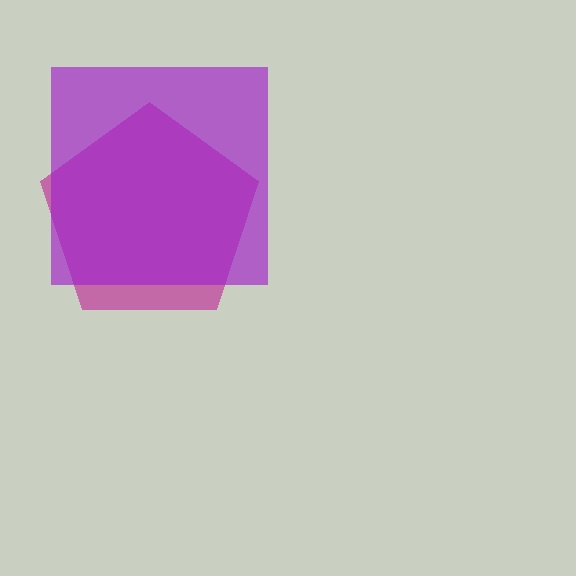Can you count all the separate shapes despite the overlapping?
Yes, there are 2 separate shapes.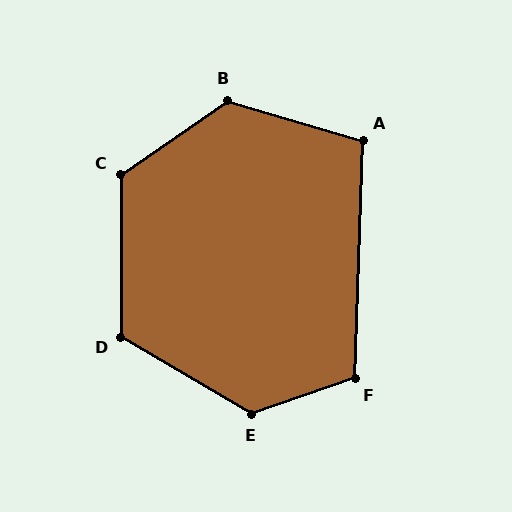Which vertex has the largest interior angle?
E, at approximately 131 degrees.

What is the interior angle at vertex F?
Approximately 111 degrees (obtuse).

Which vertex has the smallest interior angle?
A, at approximately 104 degrees.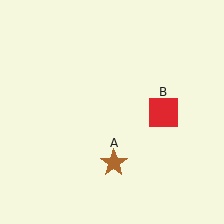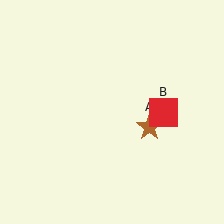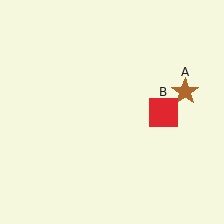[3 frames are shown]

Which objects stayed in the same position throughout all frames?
Red square (object B) remained stationary.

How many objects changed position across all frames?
1 object changed position: brown star (object A).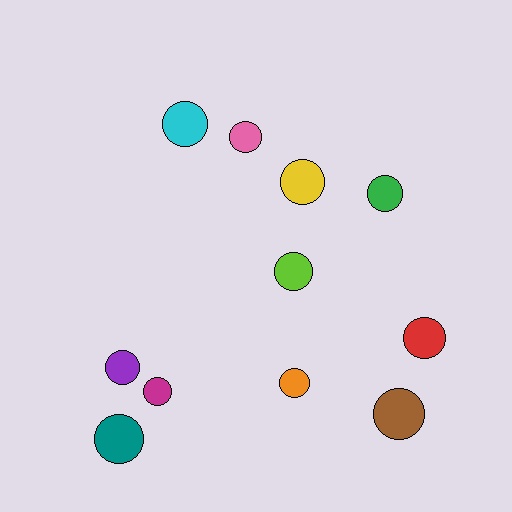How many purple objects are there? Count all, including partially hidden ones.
There is 1 purple object.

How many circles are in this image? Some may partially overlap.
There are 11 circles.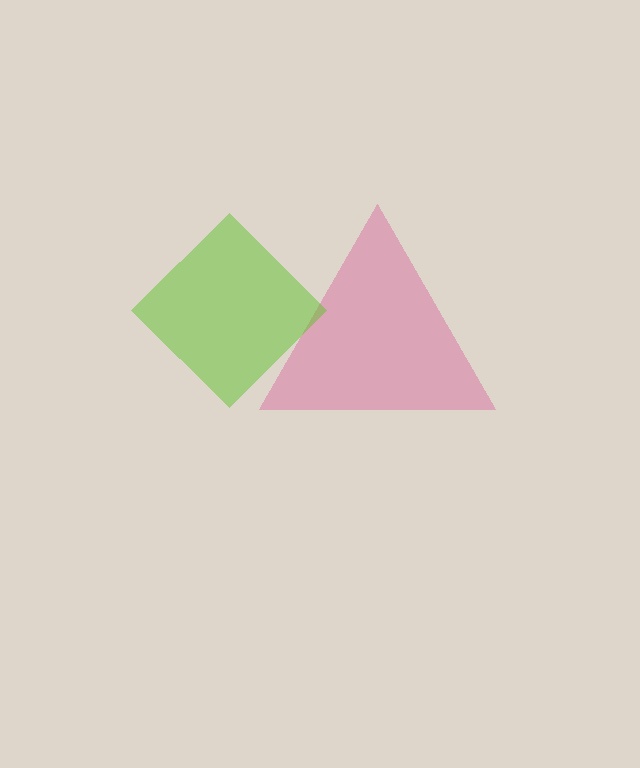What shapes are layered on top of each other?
The layered shapes are: a pink triangle, a lime diamond.